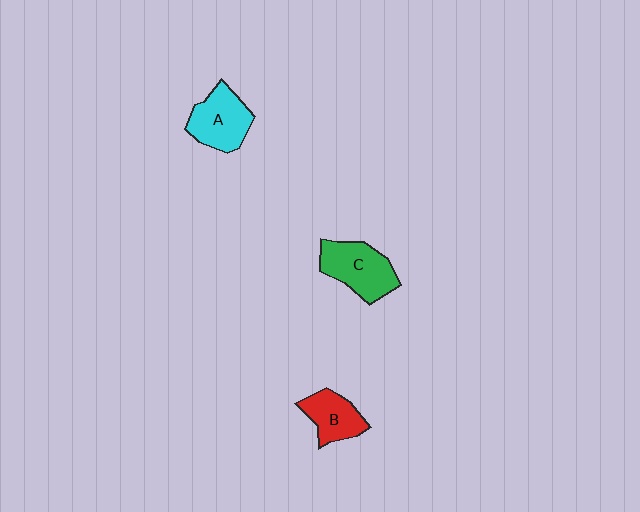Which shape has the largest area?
Shape C (green).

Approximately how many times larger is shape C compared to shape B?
Approximately 1.4 times.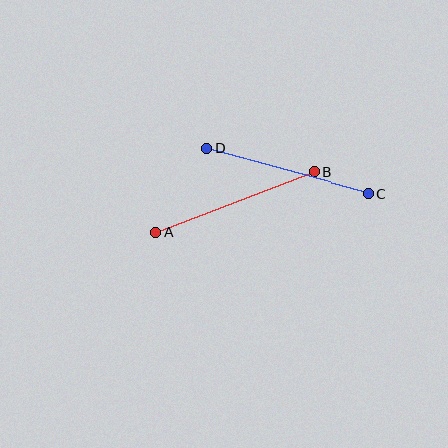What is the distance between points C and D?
The distance is approximately 167 pixels.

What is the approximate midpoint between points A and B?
The midpoint is at approximately (235, 202) pixels.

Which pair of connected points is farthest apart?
Points A and B are farthest apart.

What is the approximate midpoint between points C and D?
The midpoint is at approximately (288, 171) pixels.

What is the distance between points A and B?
The distance is approximately 170 pixels.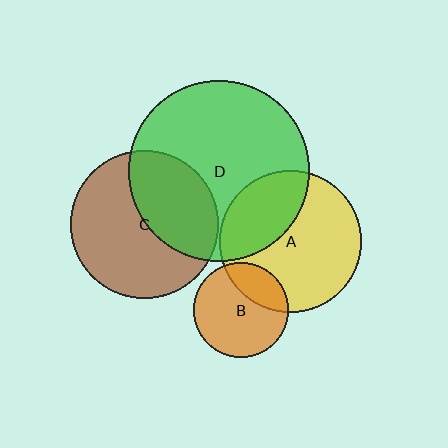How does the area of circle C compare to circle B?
Approximately 2.4 times.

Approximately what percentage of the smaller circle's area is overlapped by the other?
Approximately 35%.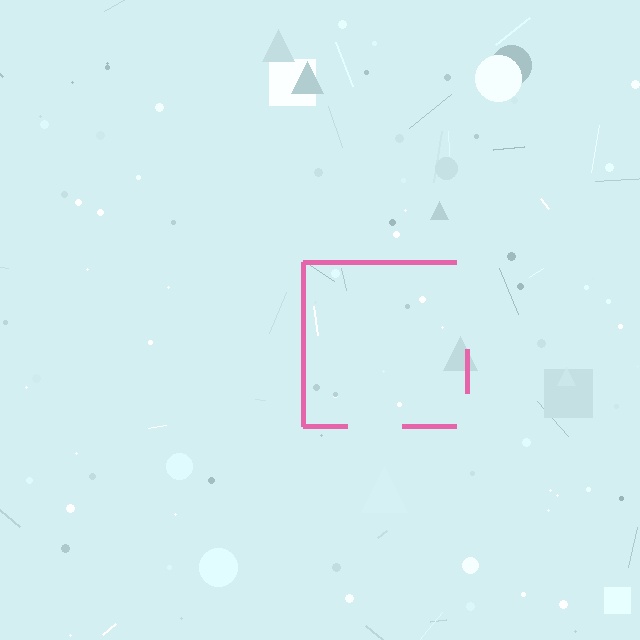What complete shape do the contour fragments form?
The contour fragments form a square.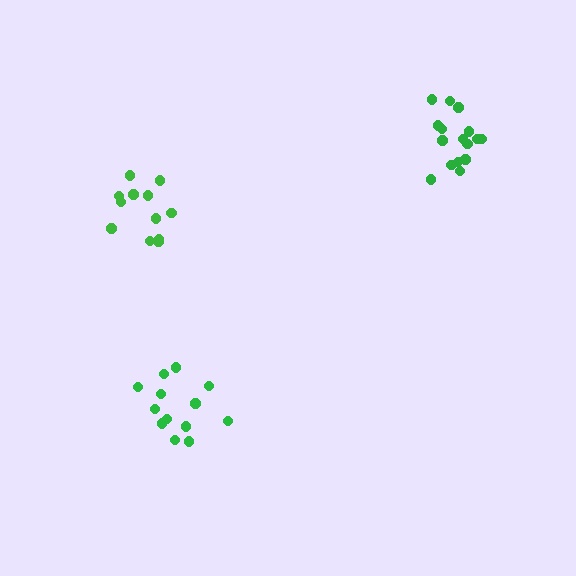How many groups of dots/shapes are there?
There are 3 groups.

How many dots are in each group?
Group 1: 16 dots, Group 2: 12 dots, Group 3: 13 dots (41 total).